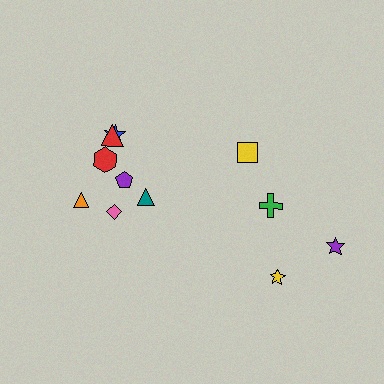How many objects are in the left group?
There are 7 objects.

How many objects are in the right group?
There are 4 objects.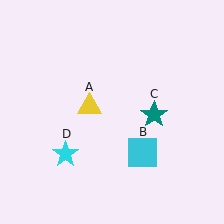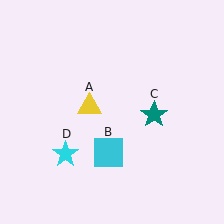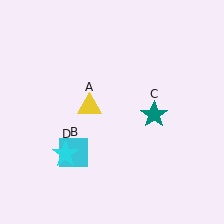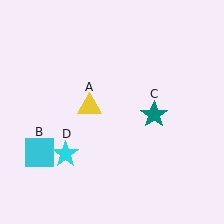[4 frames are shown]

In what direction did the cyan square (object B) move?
The cyan square (object B) moved left.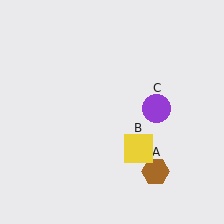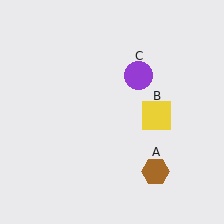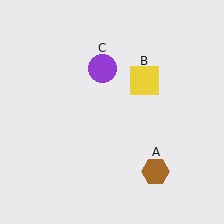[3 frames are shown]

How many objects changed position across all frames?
2 objects changed position: yellow square (object B), purple circle (object C).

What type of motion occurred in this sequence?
The yellow square (object B), purple circle (object C) rotated counterclockwise around the center of the scene.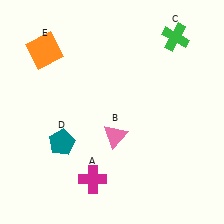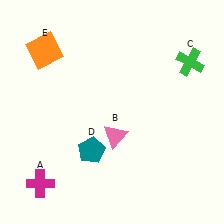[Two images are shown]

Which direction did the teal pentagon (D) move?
The teal pentagon (D) moved right.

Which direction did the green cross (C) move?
The green cross (C) moved down.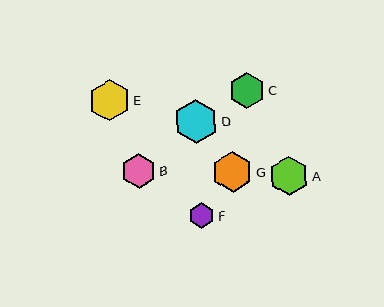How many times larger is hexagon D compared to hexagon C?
Hexagon D is approximately 1.2 times the size of hexagon C.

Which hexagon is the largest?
Hexagon D is the largest with a size of approximately 44 pixels.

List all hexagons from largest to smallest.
From largest to smallest: D, E, G, A, C, B, F.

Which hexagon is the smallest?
Hexagon F is the smallest with a size of approximately 26 pixels.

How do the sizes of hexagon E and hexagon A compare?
Hexagon E and hexagon A are approximately the same size.